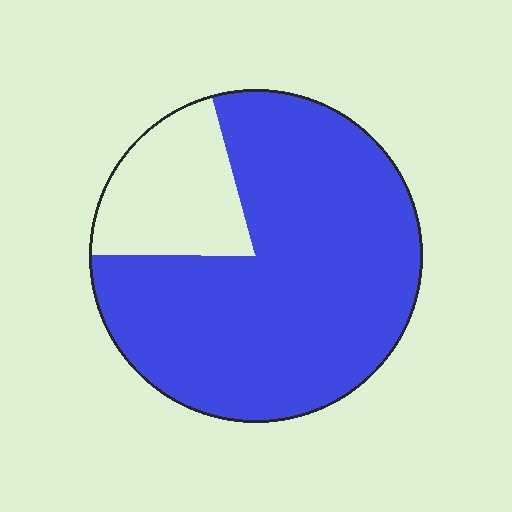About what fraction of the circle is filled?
About four fifths (4/5).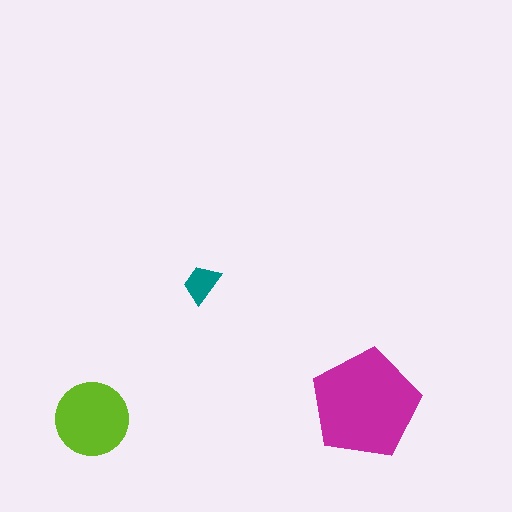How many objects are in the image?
There are 3 objects in the image.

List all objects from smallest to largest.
The teal trapezoid, the lime circle, the magenta pentagon.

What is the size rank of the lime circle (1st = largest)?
2nd.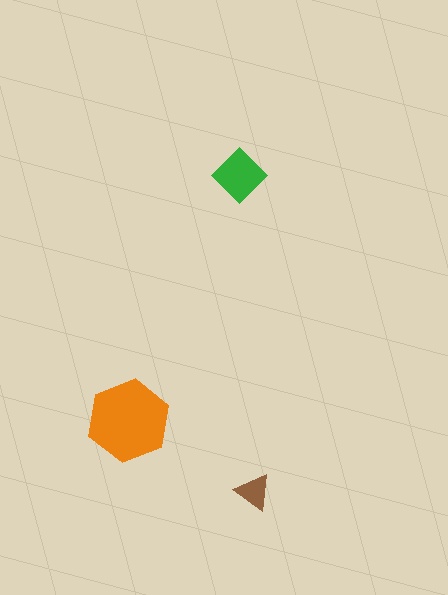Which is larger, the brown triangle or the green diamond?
The green diamond.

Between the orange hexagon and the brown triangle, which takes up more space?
The orange hexagon.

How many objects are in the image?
There are 3 objects in the image.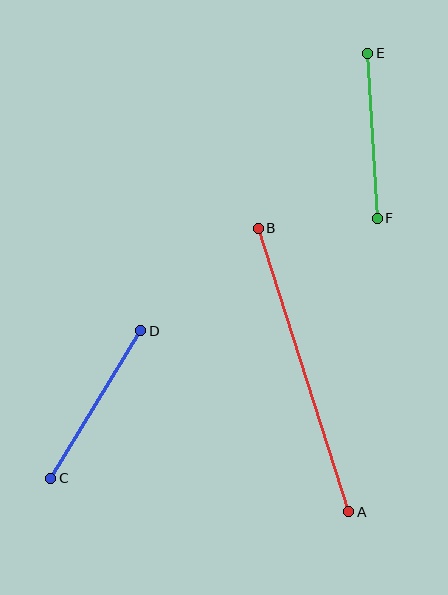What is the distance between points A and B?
The distance is approximately 298 pixels.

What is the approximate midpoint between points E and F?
The midpoint is at approximately (372, 136) pixels.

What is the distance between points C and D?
The distance is approximately 173 pixels.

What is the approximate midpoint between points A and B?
The midpoint is at approximately (304, 370) pixels.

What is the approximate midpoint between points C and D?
The midpoint is at approximately (96, 404) pixels.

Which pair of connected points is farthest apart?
Points A and B are farthest apart.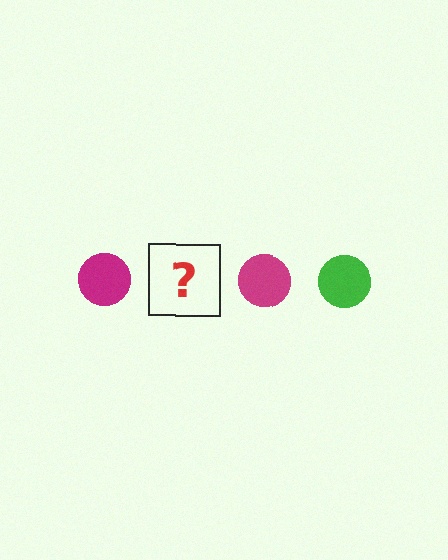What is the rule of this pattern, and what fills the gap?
The rule is that the pattern cycles through magenta, green circles. The gap should be filled with a green circle.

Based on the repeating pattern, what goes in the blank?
The blank should be a green circle.